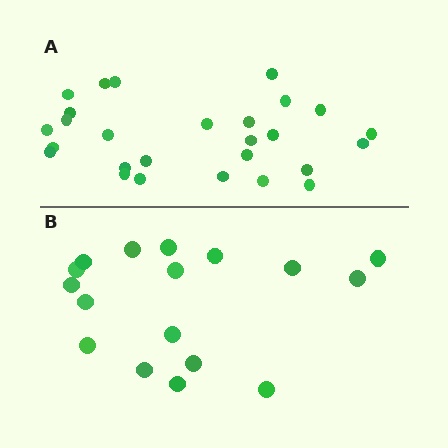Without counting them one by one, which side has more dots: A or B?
Region A (the top region) has more dots.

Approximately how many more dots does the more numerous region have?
Region A has roughly 10 or so more dots than region B.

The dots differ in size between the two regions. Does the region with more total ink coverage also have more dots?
No. Region B has more total ink coverage because its dots are larger, but region A actually contains more individual dots. Total area can be misleading — the number of items is what matters here.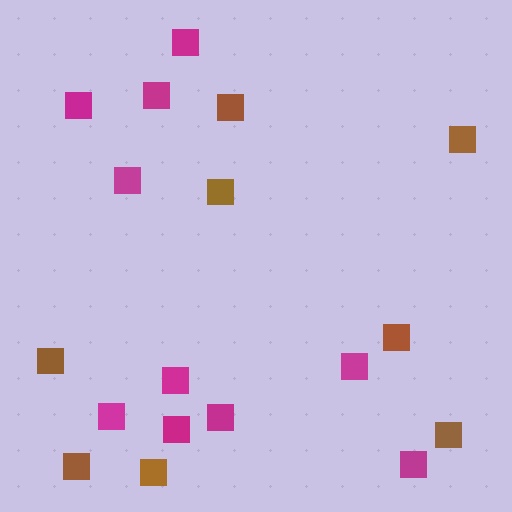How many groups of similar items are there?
There are 2 groups: one group of brown squares (8) and one group of magenta squares (10).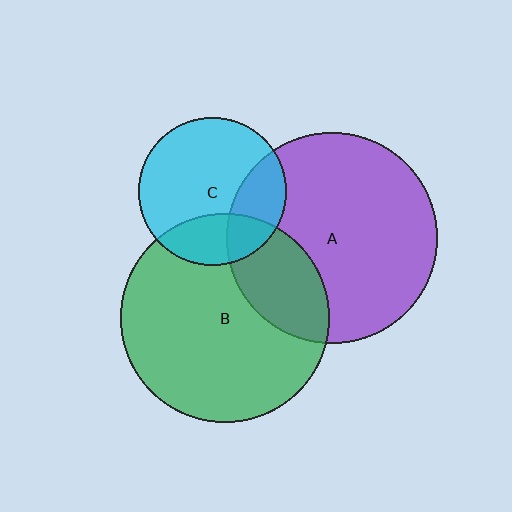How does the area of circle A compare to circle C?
Approximately 2.0 times.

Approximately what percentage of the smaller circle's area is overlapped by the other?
Approximately 25%.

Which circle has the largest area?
Circle A (purple).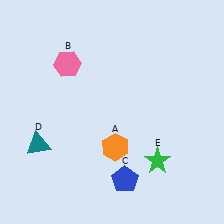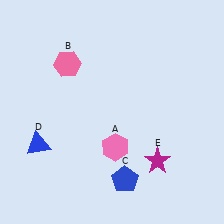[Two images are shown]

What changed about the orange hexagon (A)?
In Image 1, A is orange. In Image 2, it changed to pink.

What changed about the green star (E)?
In Image 1, E is green. In Image 2, it changed to magenta.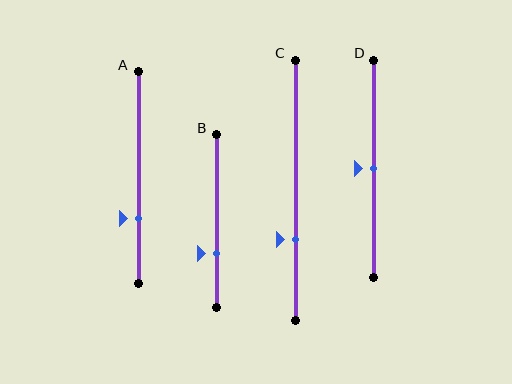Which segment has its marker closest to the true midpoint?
Segment D has its marker closest to the true midpoint.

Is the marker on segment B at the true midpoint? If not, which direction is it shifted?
No, the marker on segment B is shifted downward by about 19% of the segment length.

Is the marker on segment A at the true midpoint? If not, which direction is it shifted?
No, the marker on segment A is shifted downward by about 19% of the segment length.